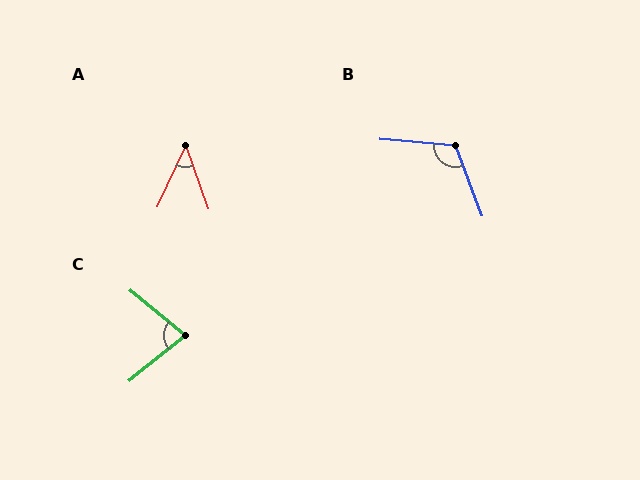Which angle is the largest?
B, at approximately 115 degrees.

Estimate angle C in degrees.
Approximately 79 degrees.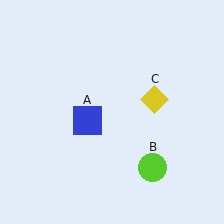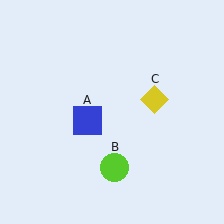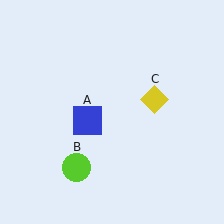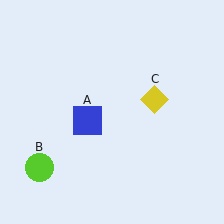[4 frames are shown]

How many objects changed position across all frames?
1 object changed position: lime circle (object B).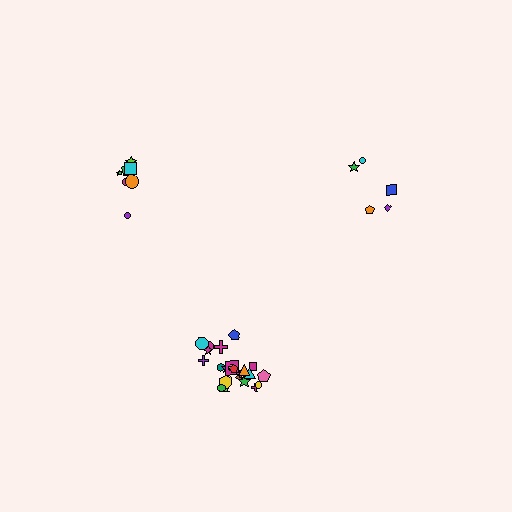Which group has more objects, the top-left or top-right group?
The top-left group.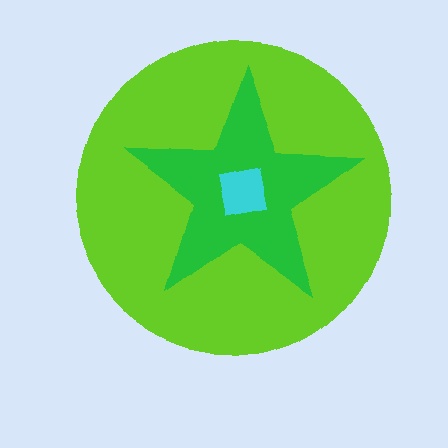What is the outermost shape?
The lime circle.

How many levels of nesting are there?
3.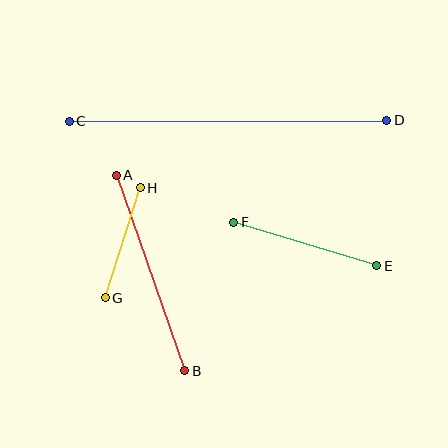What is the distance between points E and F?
The distance is approximately 150 pixels.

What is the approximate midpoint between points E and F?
The midpoint is at approximately (305, 244) pixels.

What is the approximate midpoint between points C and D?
The midpoint is at approximately (228, 121) pixels.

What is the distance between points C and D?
The distance is approximately 318 pixels.